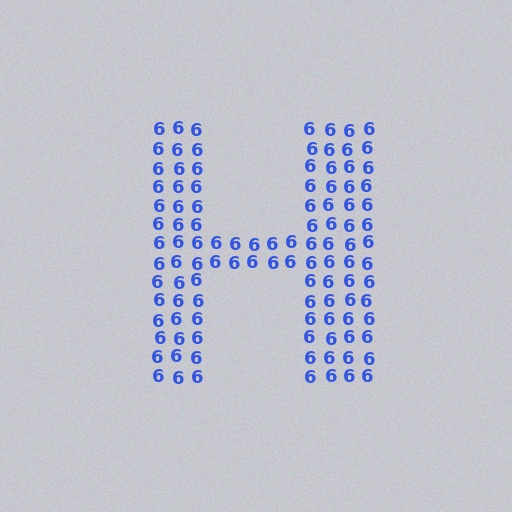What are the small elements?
The small elements are digit 6's.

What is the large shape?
The large shape is the letter H.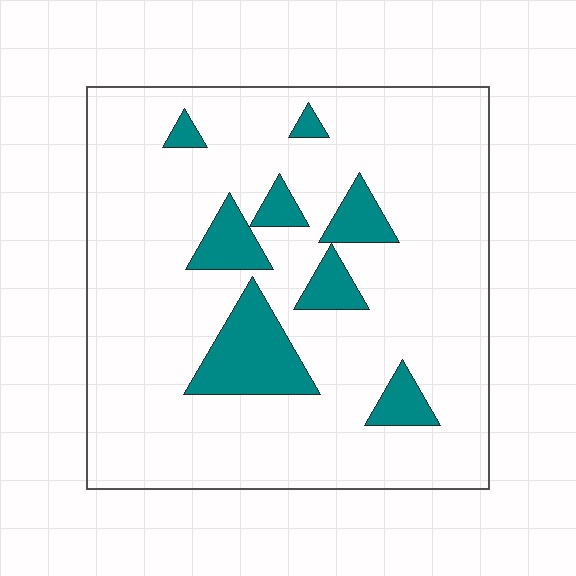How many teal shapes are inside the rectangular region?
8.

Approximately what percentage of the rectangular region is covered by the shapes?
Approximately 15%.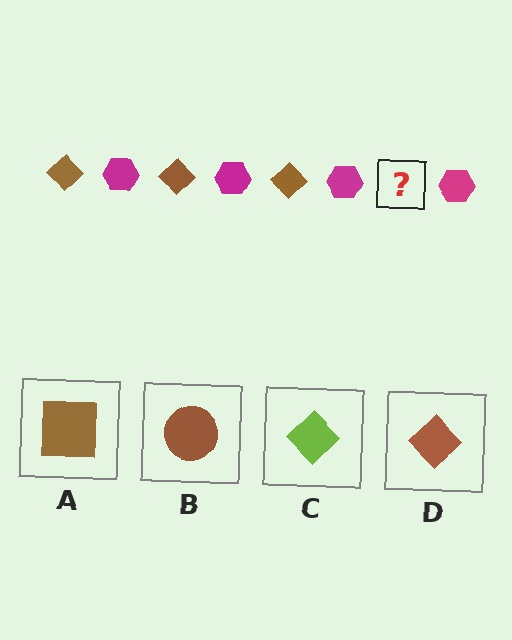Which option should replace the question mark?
Option D.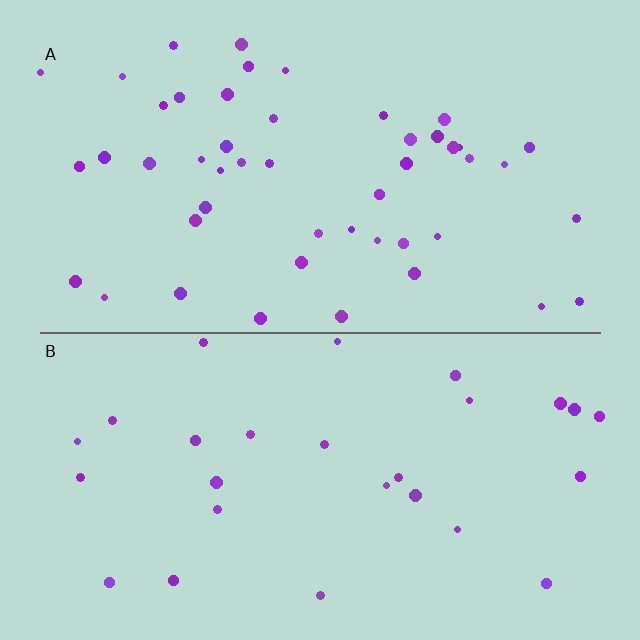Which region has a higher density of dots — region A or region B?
A (the top).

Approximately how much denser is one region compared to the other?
Approximately 1.8× — region A over region B.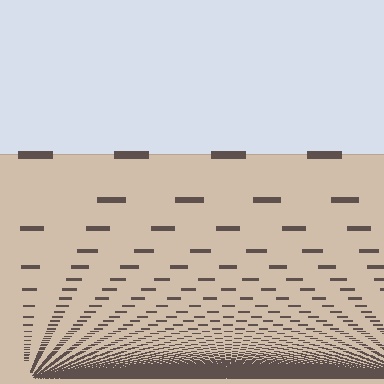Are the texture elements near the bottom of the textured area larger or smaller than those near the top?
Smaller. The gradient is inverted — elements near the bottom are smaller and denser.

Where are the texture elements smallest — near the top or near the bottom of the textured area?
Near the bottom.